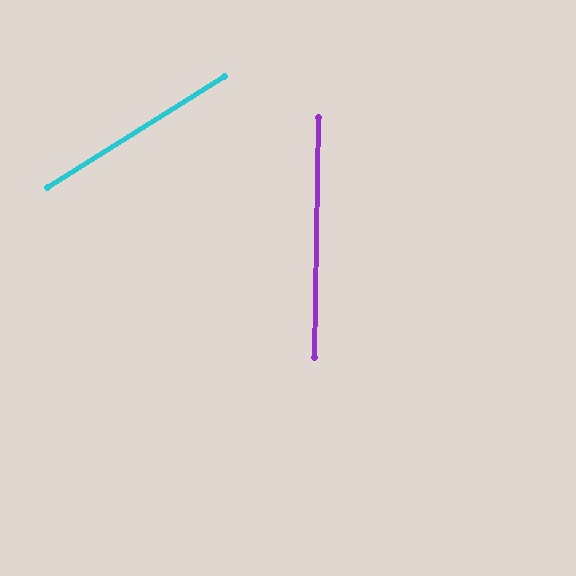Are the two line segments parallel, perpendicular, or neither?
Neither parallel nor perpendicular — they differ by about 57°.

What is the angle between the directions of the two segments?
Approximately 57 degrees.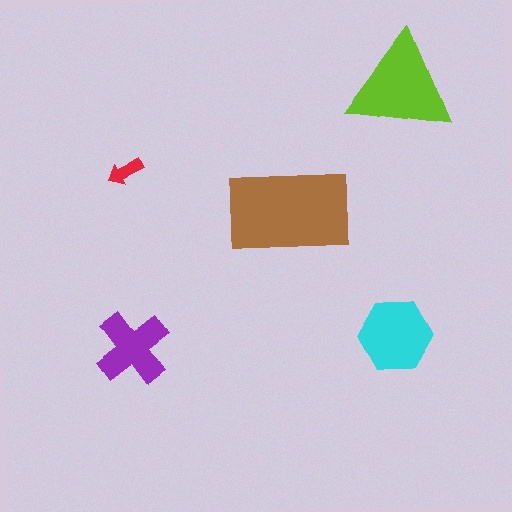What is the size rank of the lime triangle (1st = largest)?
2nd.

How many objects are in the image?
There are 5 objects in the image.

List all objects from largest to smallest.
The brown rectangle, the lime triangle, the cyan hexagon, the purple cross, the red arrow.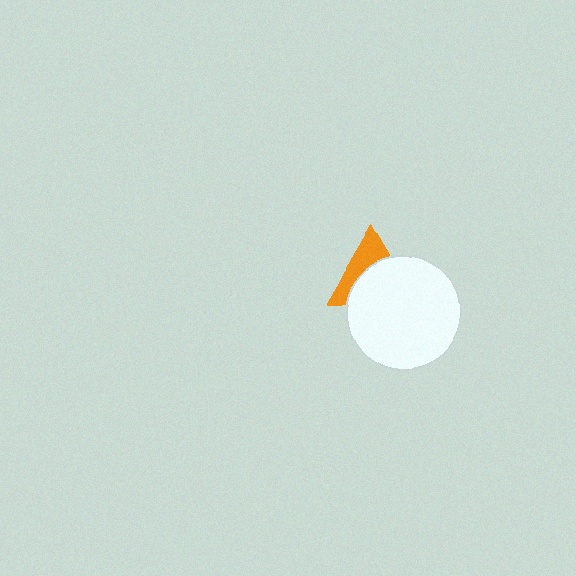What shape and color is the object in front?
The object in front is a white circle.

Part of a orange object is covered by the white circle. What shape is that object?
It is a triangle.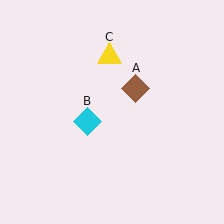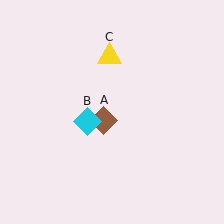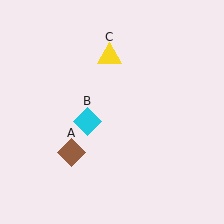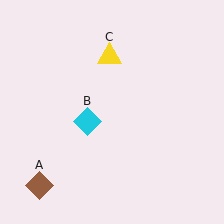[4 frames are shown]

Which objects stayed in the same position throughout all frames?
Cyan diamond (object B) and yellow triangle (object C) remained stationary.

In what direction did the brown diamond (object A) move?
The brown diamond (object A) moved down and to the left.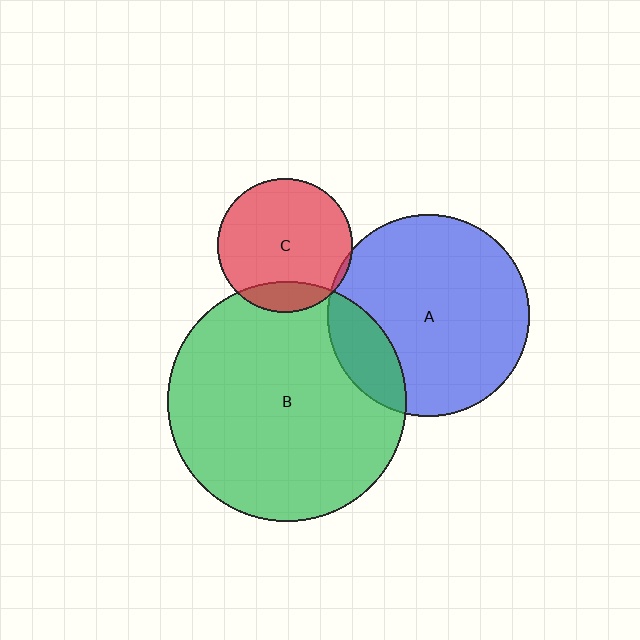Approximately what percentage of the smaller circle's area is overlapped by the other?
Approximately 15%.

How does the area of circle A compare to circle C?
Approximately 2.2 times.